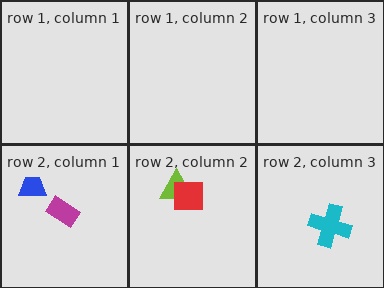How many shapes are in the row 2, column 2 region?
2.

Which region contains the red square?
The row 2, column 2 region.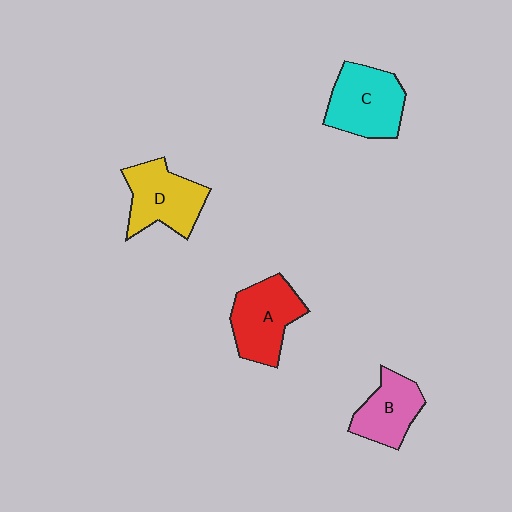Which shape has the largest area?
Shape C (cyan).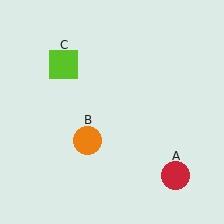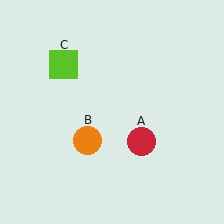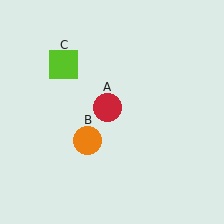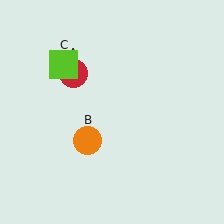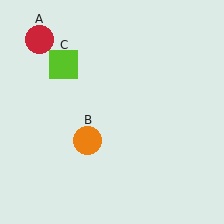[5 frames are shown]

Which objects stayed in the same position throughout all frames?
Orange circle (object B) and lime square (object C) remained stationary.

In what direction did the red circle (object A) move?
The red circle (object A) moved up and to the left.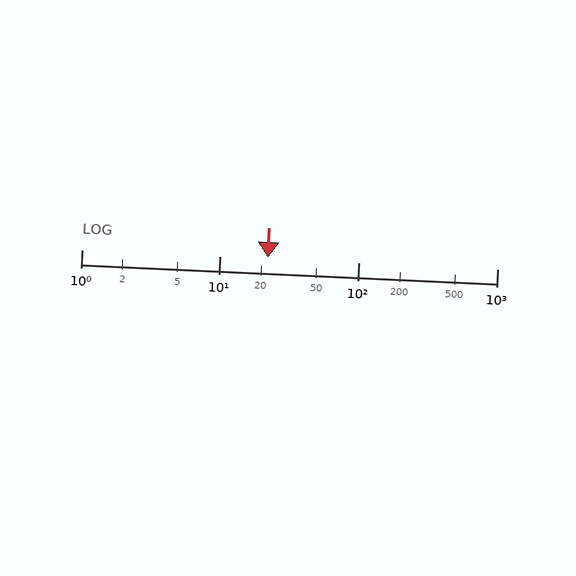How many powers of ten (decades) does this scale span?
The scale spans 3 decades, from 1 to 1000.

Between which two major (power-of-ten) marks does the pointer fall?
The pointer is between 10 and 100.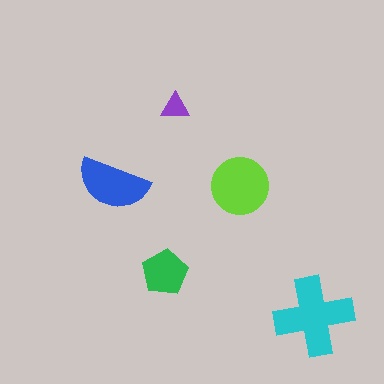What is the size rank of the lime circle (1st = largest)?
2nd.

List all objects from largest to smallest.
The cyan cross, the lime circle, the blue semicircle, the green pentagon, the purple triangle.